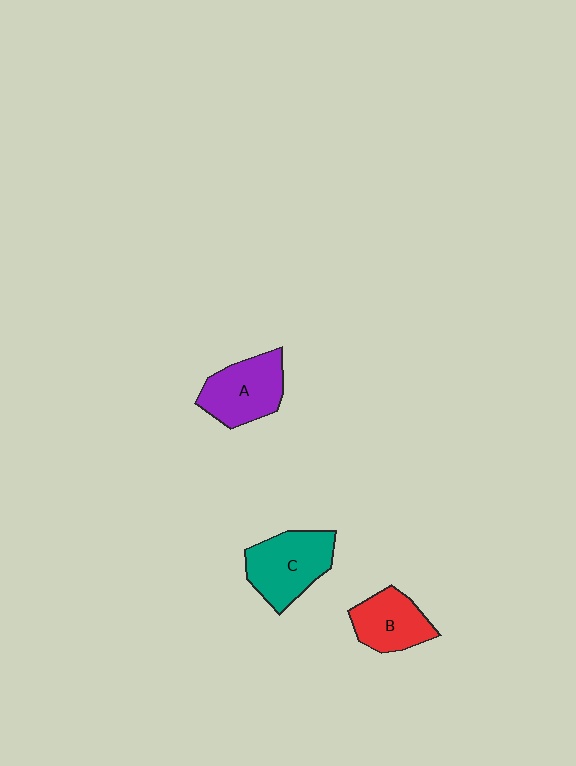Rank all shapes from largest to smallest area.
From largest to smallest: C (teal), A (purple), B (red).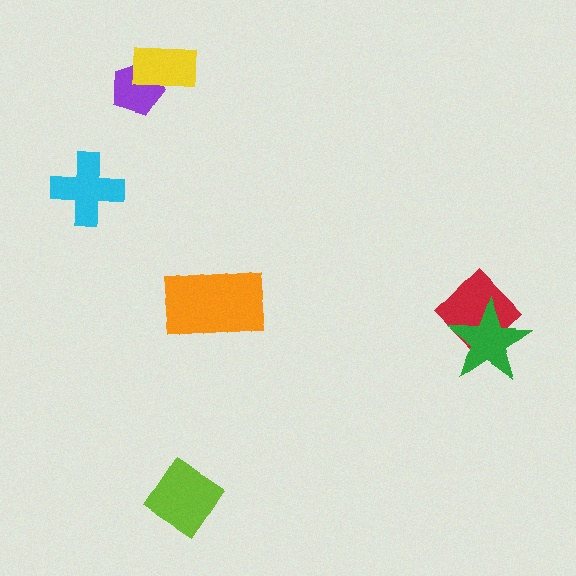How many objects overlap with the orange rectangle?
0 objects overlap with the orange rectangle.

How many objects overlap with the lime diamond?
0 objects overlap with the lime diamond.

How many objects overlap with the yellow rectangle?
1 object overlaps with the yellow rectangle.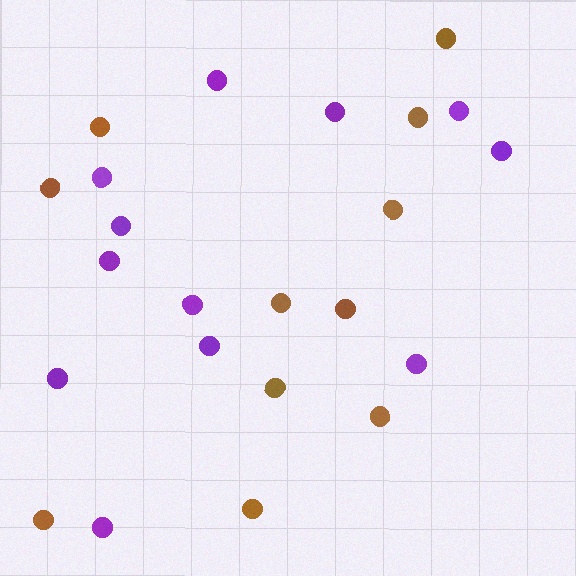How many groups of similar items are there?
There are 2 groups: one group of brown circles (11) and one group of purple circles (12).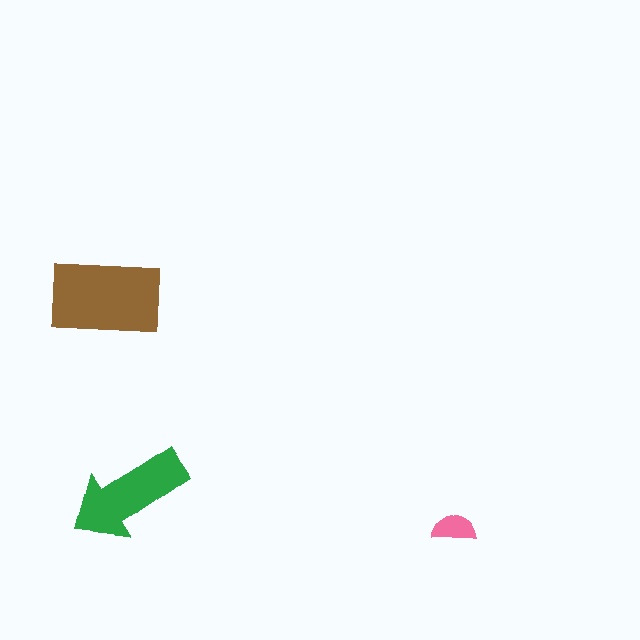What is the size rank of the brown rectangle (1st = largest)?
1st.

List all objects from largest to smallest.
The brown rectangle, the green arrow, the pink semicircle.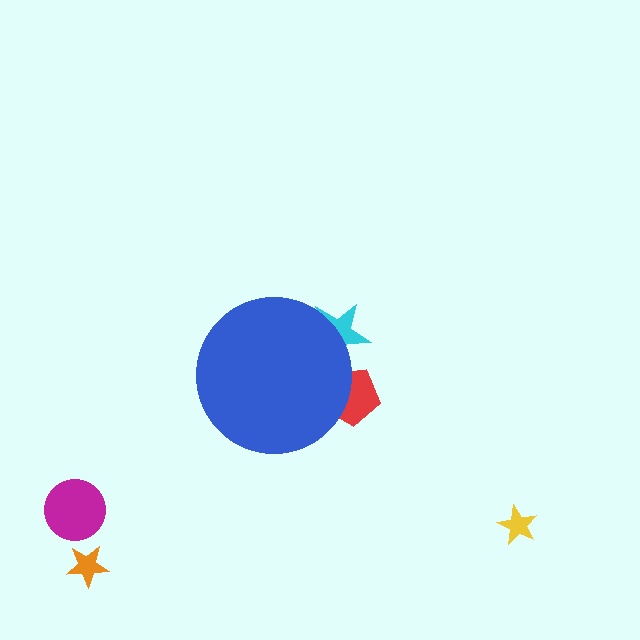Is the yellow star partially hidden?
No, the yellow star is fully visible.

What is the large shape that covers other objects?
A blue circle.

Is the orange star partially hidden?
No, the orange star is fully visible.